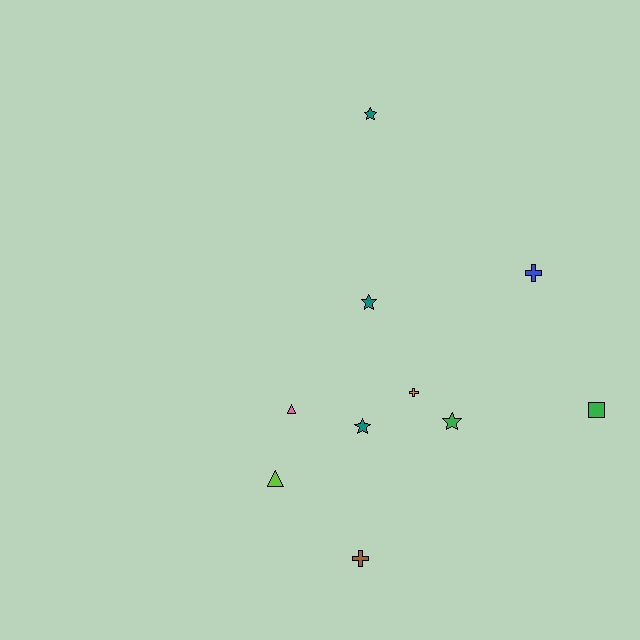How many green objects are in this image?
There are 2 green objects.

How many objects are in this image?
There are 10 objects.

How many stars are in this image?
There are 4 stars.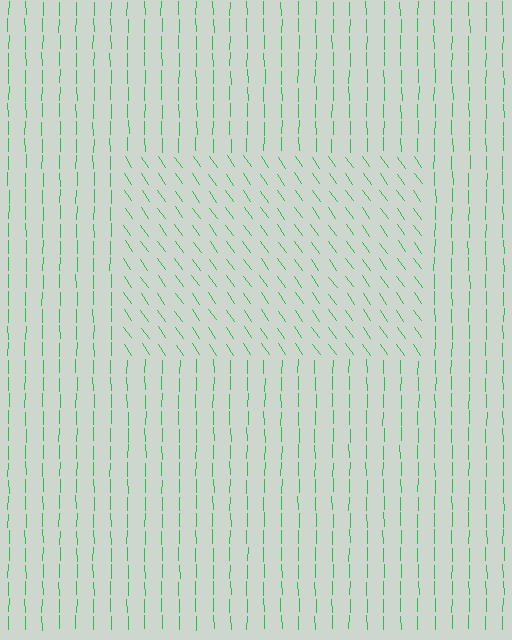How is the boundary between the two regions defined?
The boundary is defined purely by a change in line orientation (approximately 35 degrees difference). All lines are the same color and thickness.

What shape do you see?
I see a rectangle.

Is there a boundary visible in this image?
Yes, there is a texture boundary formed by a change in line orientation.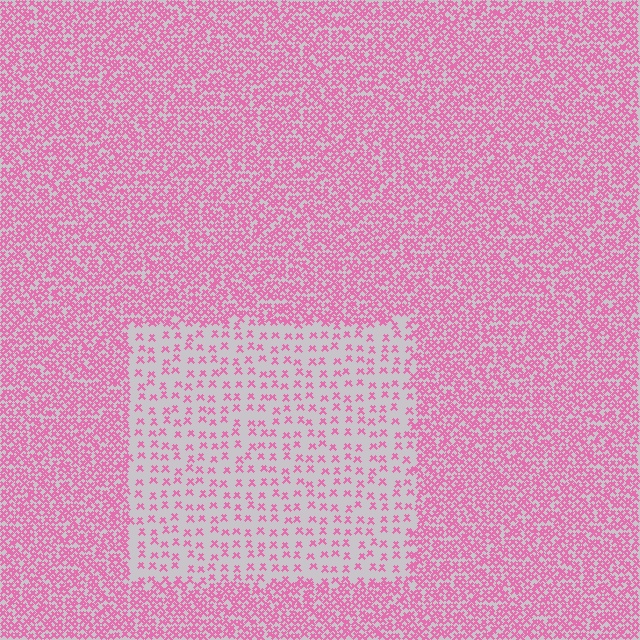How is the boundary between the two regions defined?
The boundary is defined by a change in element density (approximately 2.9x ratio). All elements are the same color, size, and shape.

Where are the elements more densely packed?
The elements are more densely packed outside the rectangle boundary.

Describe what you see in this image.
The image contains small pink elements arranged at two different densities. A rectangle-shaped region is visible where the elements are less densely packed than the surrounding area.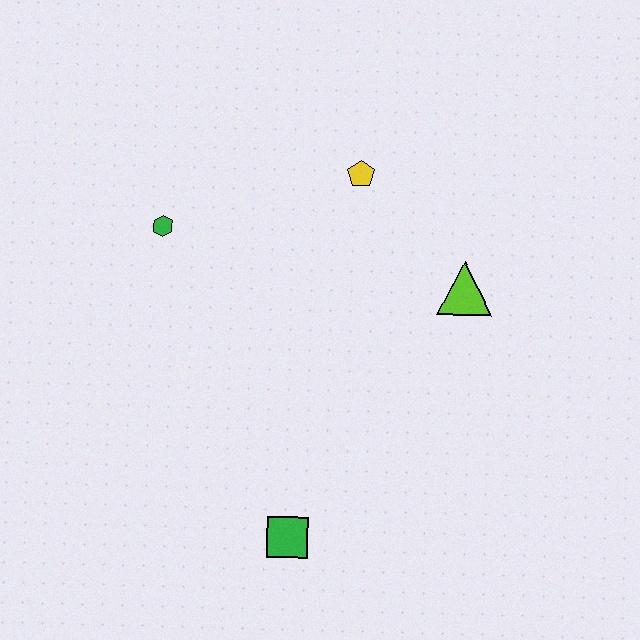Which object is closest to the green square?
The lime triangle is closest to the green square.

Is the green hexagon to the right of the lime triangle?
No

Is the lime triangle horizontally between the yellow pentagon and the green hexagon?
No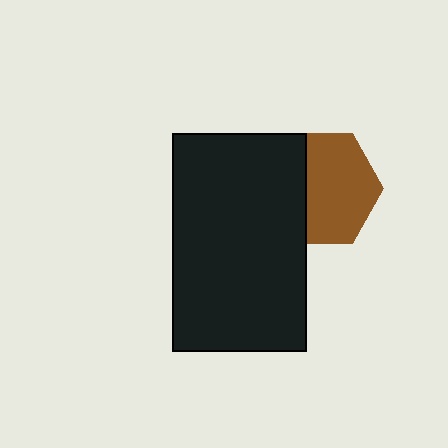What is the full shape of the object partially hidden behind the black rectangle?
The partially hidden object is a brown hexagon.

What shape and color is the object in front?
The object in front is a black rectangle.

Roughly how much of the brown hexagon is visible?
About half of it is visible (roughly 63%).